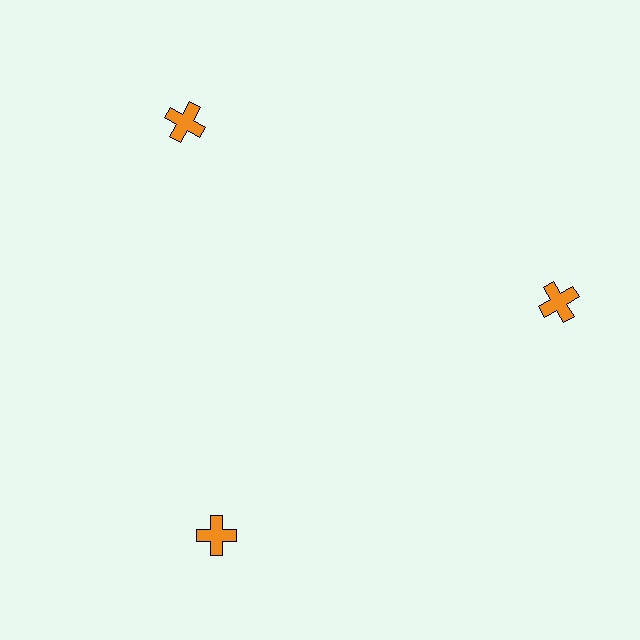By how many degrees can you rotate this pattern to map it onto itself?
The pattern maps onto itself every 120 degrees of rotation.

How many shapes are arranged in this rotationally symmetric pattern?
There are 3 shapes, arranged in 3 groups of 1.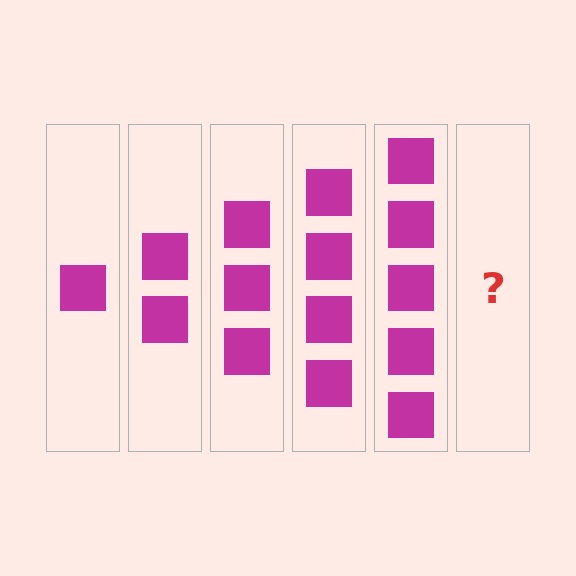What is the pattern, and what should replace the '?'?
The pattern is that each step adds one more square. The '?' should be 6 squares.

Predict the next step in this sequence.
The next step is 6 squares.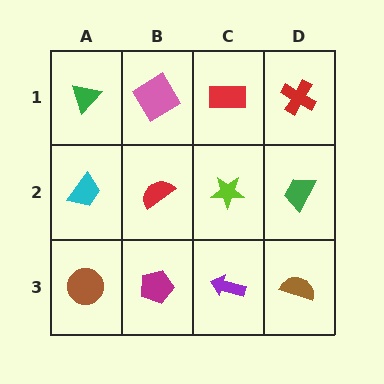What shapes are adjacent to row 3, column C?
A lime star (row 2, column C), a magenta pentagon (row 3, column B), a brown semicircle (row 3, column D).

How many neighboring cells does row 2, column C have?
4.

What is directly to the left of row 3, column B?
A brown circle.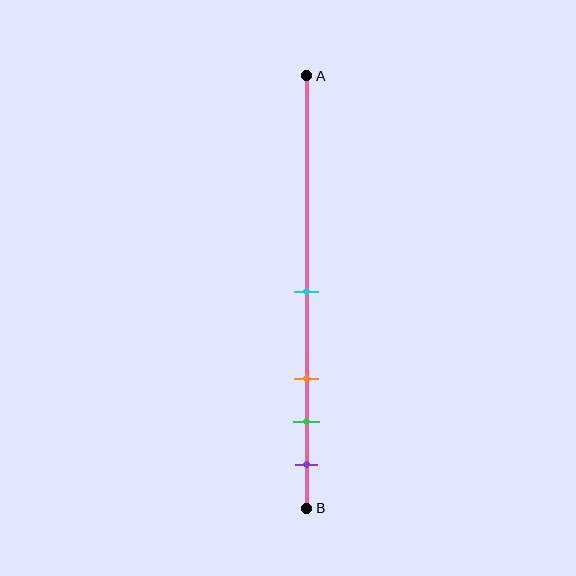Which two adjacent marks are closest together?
The green and purple marks are the closest adjacent pair.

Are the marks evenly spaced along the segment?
No, the marks are not evenly spaced.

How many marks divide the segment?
There are 4 marks dividing the segment.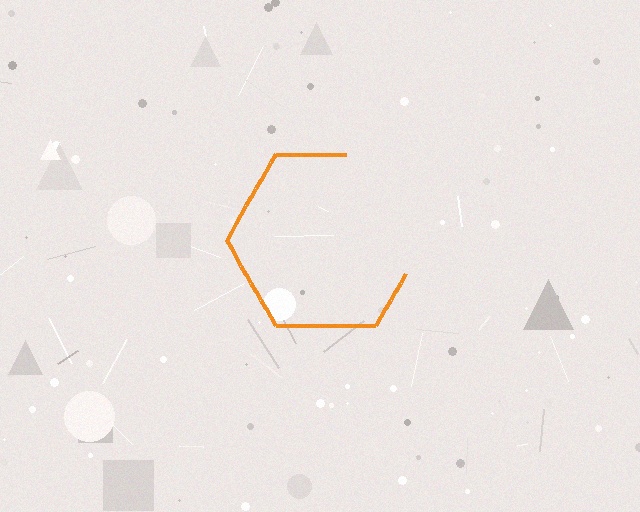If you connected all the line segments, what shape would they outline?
They would outline a hexagon.